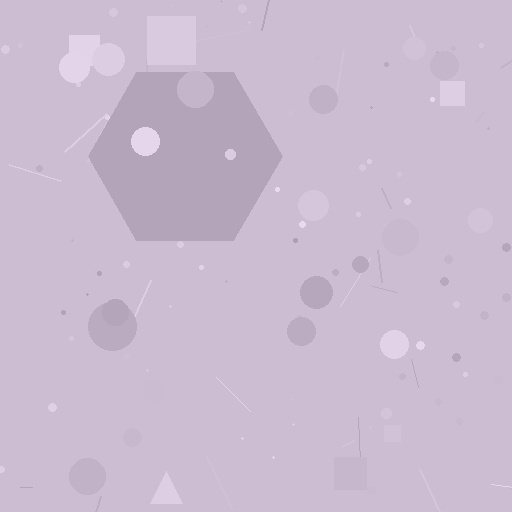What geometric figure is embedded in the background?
A hexagon is embedded in the background.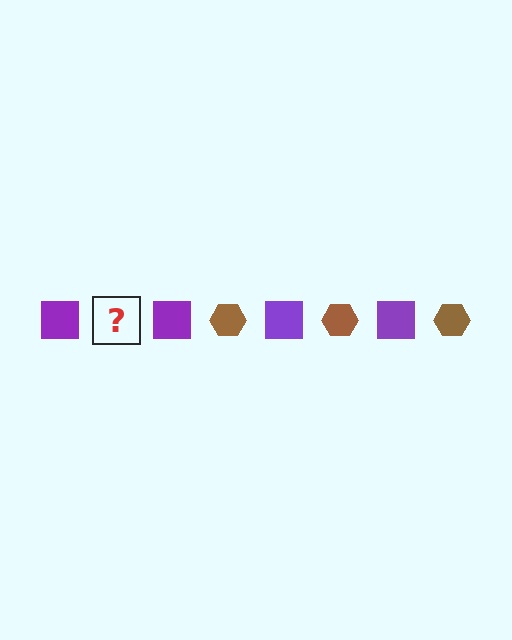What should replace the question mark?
The question mark should be replaced with a brown hexagon.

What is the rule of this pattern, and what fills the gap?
The rule is that the pattern alternates between purple square and brown hexagon. The gap should be filled with a brown hexagon.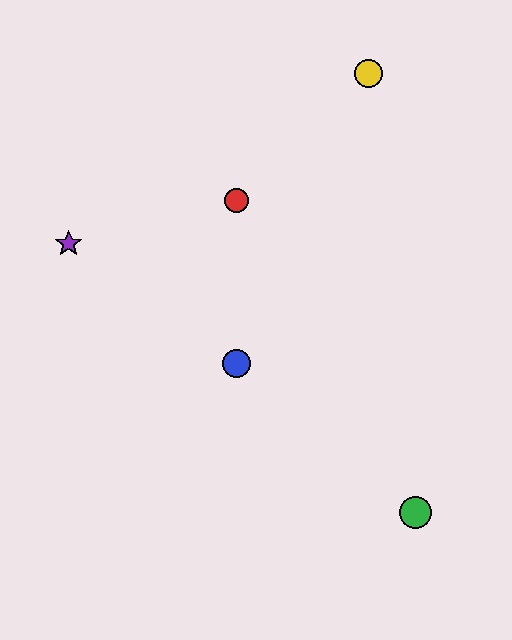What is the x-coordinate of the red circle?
The red circle is at x≈237.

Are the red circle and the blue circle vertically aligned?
Yes, both are at x≈237.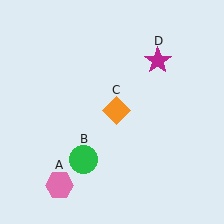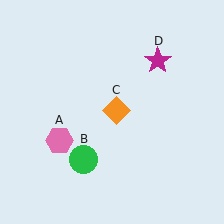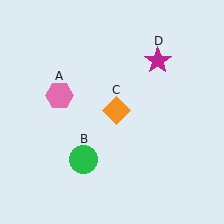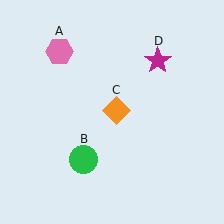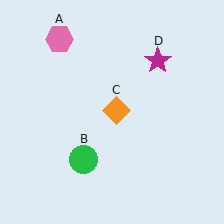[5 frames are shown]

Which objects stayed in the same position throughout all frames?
Green circle (object B) and orange diamond (object C) and magenta star (object D) remained stationary.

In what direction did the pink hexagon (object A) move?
The pink hexagon (object A) moved up.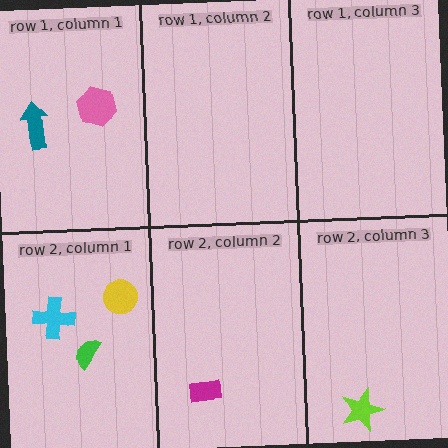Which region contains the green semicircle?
The row 2, column 1 region.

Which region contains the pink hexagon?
The row 1, column 1 region.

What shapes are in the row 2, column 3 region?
The lime star.